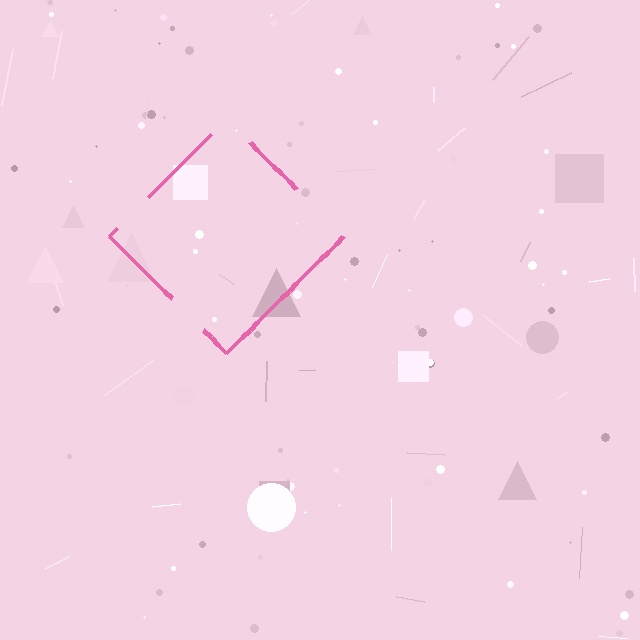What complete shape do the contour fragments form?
The contour fragments form a diamond.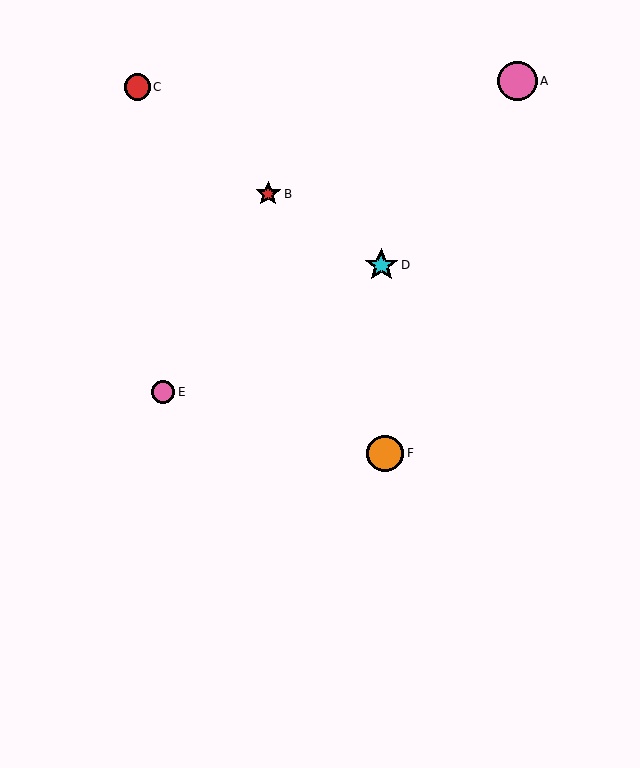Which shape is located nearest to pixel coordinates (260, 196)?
The red star (labeled B) at (268, 194) is nearest to that location.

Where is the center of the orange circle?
The center of the orange circle is at (385, 453).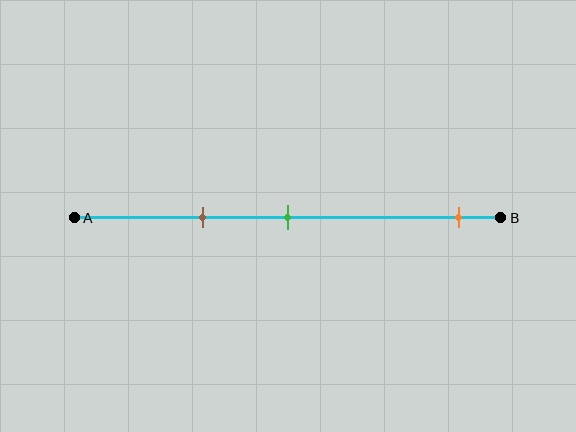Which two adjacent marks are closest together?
The brown and green marks are the closest adjacent pair.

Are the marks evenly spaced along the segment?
No, the marks are not evenly spaced.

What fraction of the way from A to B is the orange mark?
The orange mark is approximately 90% (0.9) of the way from A to B.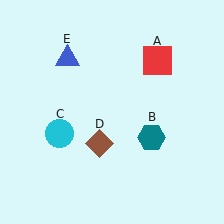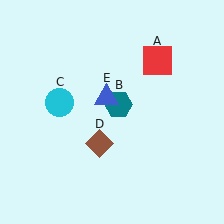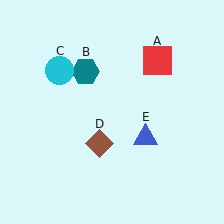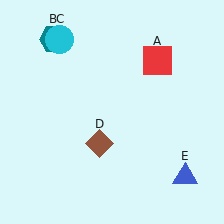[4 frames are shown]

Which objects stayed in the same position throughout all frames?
Red square (object A) and brown diamond (object D) remained stationary.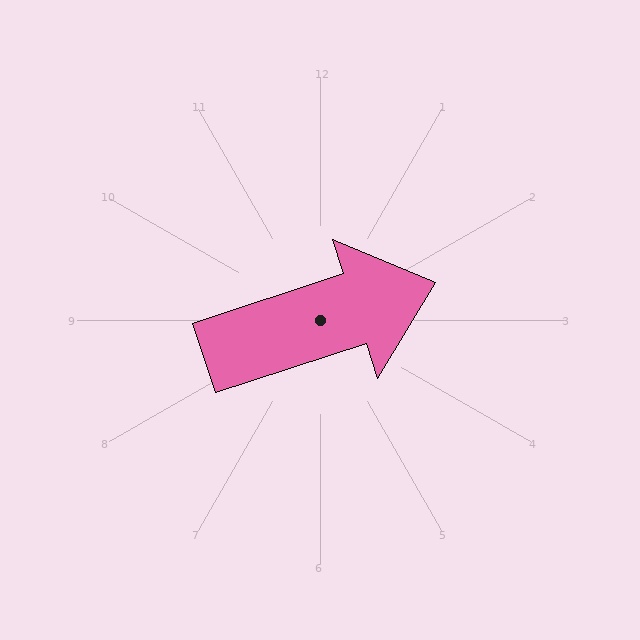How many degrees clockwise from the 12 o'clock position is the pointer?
Approximately 72 degrees.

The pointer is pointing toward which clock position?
Roughly 2 o'clock.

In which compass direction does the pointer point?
East.